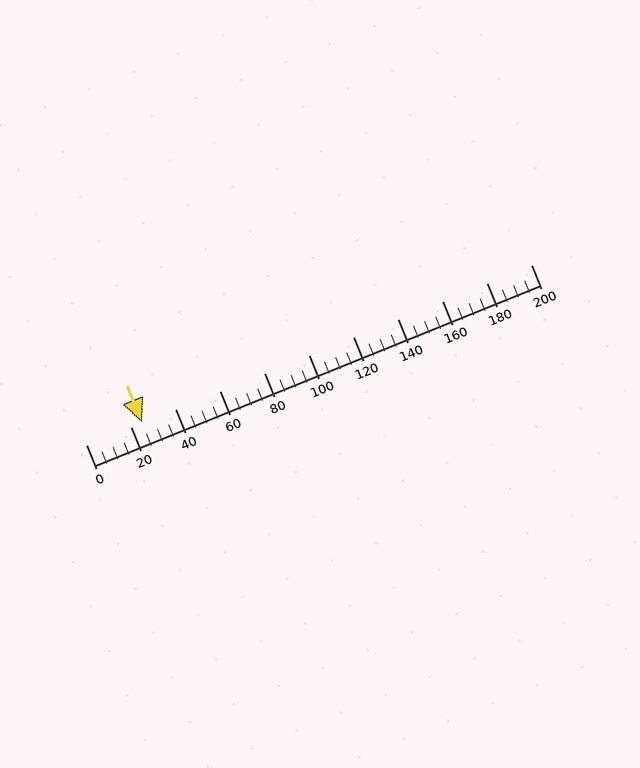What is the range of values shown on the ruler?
The ruler shows values from 0 to 200.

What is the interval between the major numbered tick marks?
The major tick marks are spaced 20 units apart.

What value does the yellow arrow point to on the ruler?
The yellow arrow points to approximately 25.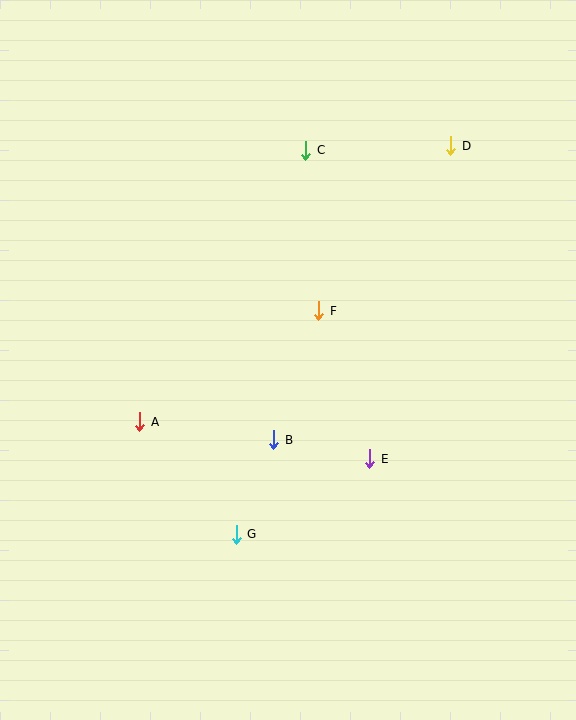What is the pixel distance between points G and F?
The distance between G and F is 238 pixels.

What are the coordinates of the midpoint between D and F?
The midpoint between D and F is at (385, 228).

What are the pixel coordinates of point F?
Point F is at (318, 311).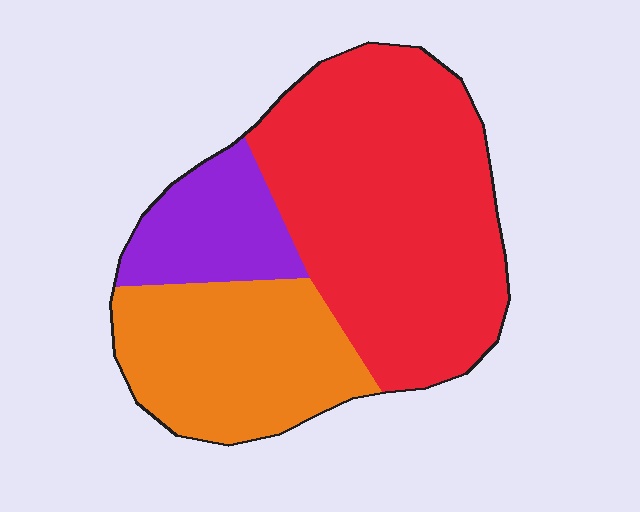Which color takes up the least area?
Purple, at roughly 15%.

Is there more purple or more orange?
Orange.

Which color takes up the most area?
Red, at roughly 55%.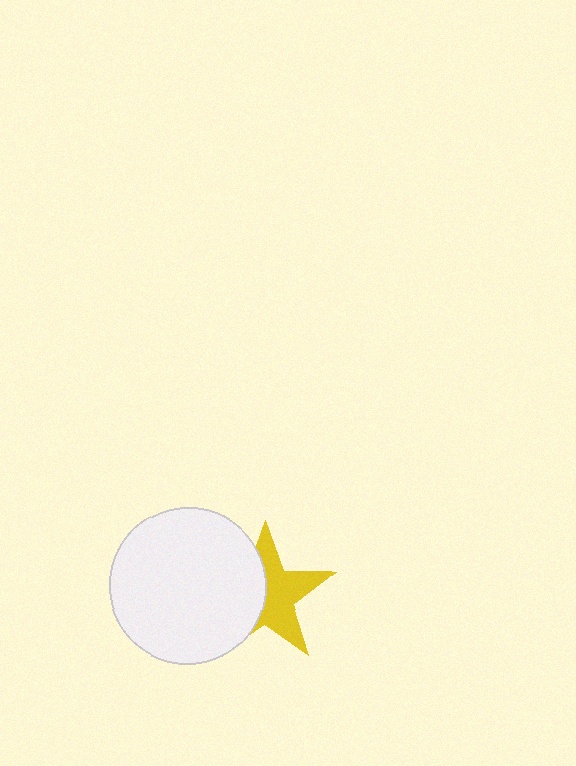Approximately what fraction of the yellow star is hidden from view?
Roughly 45% of the yellow star is hidden behind the white circle.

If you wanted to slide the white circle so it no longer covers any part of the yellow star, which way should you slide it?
Slide it left — that is the most direct way to separate the two shapes.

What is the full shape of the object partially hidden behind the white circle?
The partially hidden object is a yellow star.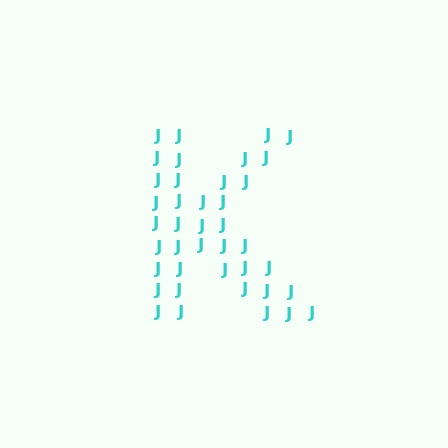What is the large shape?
The large shape is the letter K.